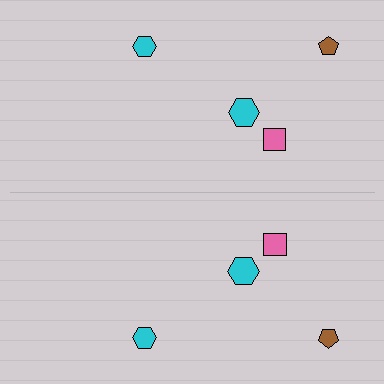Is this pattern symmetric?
Yes, this pattern has bilateral (reflection) symmetry.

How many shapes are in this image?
There are 8 shapes in this image.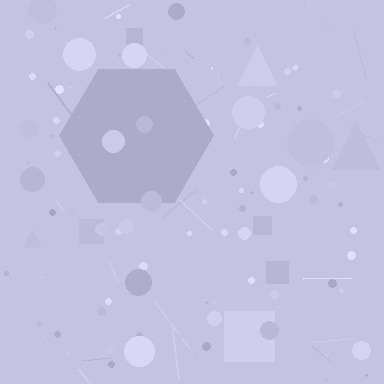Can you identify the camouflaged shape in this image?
The camouflaged shape is a hexagon.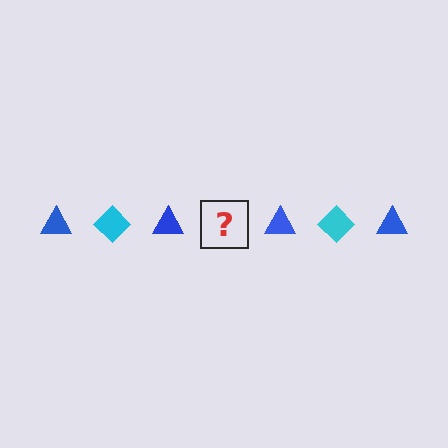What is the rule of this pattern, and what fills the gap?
The rule is that the pattern alternates between blue triangle and cyan diamond. The gap should be filled with a cyan diamond.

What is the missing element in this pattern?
The missing element is a cyan diamond.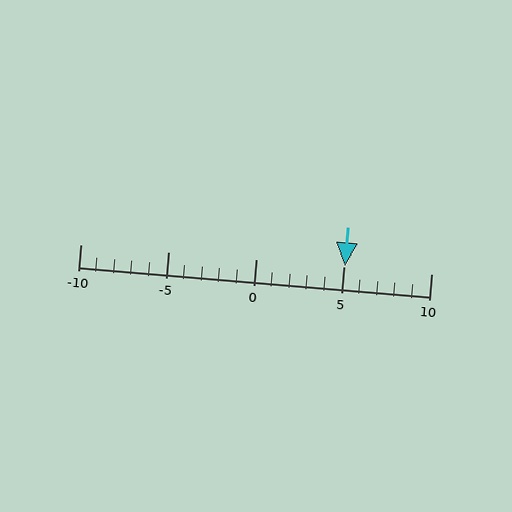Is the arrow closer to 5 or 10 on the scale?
The arrow is closer to 5.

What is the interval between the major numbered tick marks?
The major tick marks are spaced 5 units apart.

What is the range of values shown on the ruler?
The ruler shows values from -10 to 10.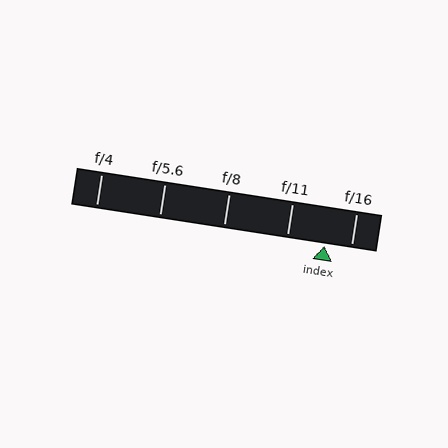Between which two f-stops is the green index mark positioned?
The index mark is between f/11 and f/16.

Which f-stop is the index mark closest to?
The index mark is closest to f/16.